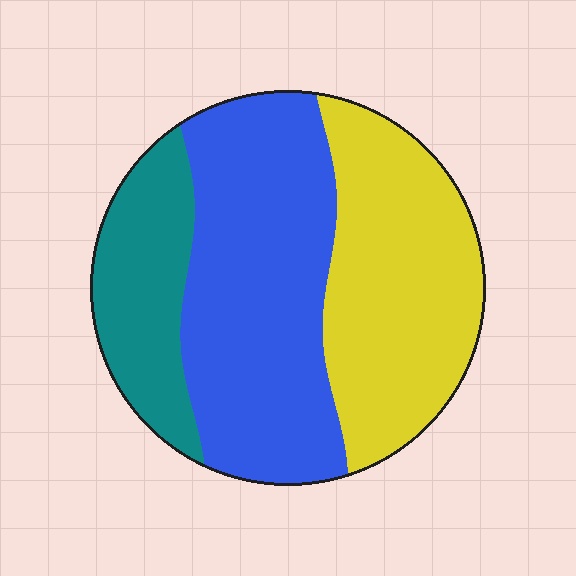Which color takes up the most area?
Blue, at roughly 45%.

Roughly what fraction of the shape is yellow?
Yellow takes up about three eighths (3/8) of the shape.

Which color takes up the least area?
Teal, at roughly 20%.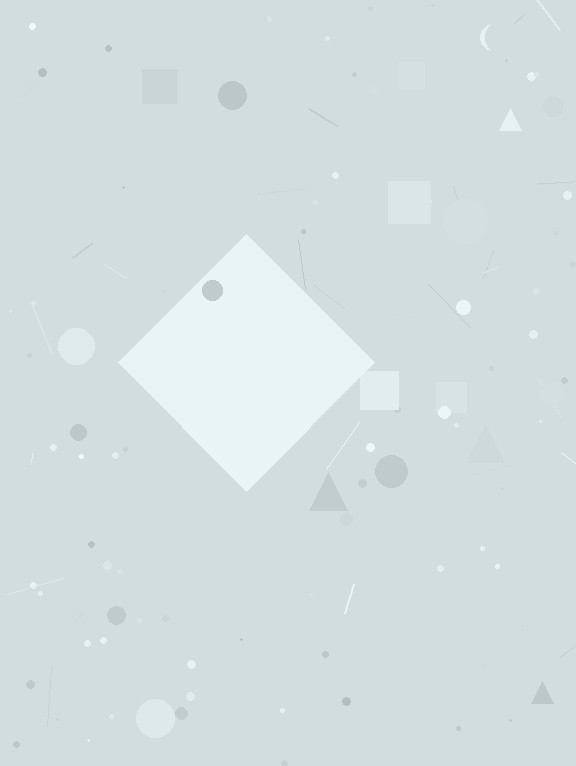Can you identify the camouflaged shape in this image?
The camouflaged shape is a diamond.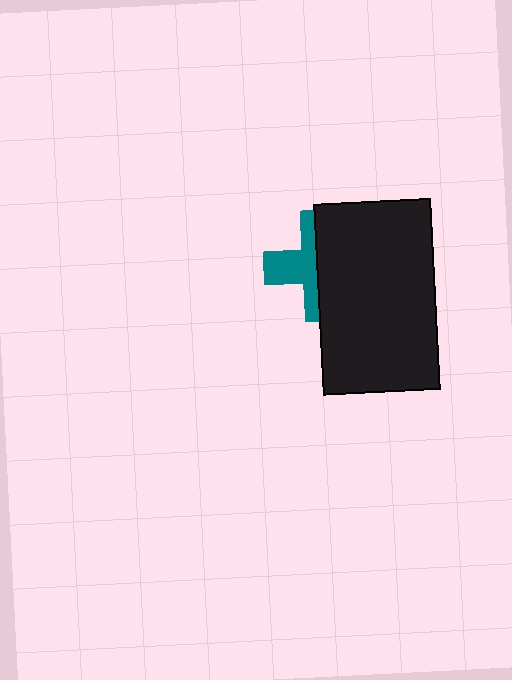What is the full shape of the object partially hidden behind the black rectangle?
The partially hidden object is a teal cross.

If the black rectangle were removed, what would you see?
You would see the complete teal cross.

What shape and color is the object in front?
The object in front is a black rectangle.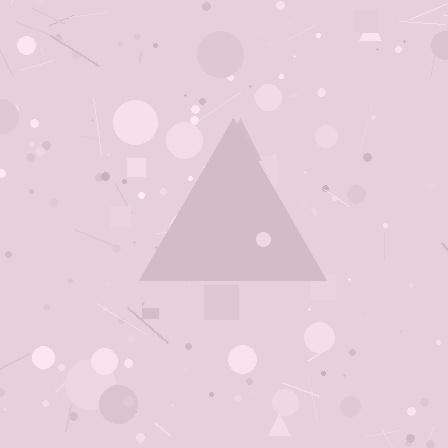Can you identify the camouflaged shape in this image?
The camouflaged shape is a triangle.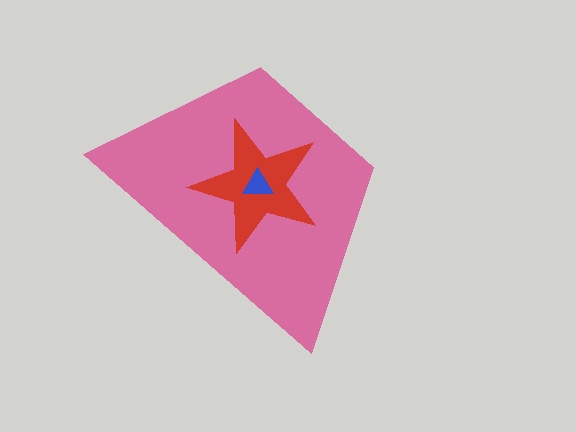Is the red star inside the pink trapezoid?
Yes.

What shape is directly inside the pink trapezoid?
The red star.